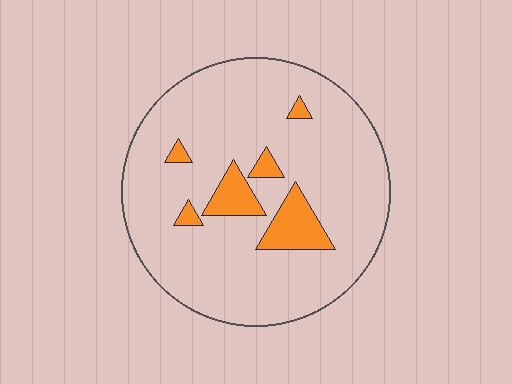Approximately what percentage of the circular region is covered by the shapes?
Approximately 10%.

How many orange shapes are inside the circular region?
6.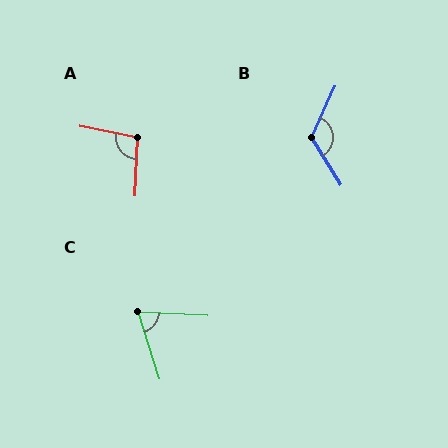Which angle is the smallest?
C, at approximately 69 degrees.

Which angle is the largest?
B, at approximately 124 degrees.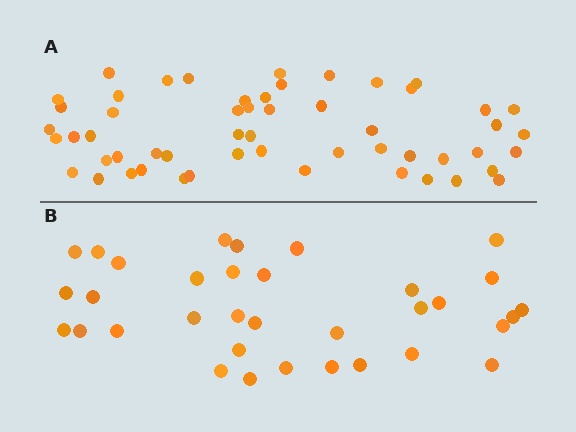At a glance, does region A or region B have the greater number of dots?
Region A (the top region) has more dots.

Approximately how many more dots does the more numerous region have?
Region A has approximately 20 more dots than region B.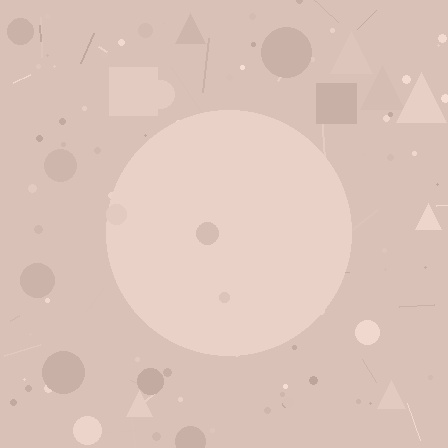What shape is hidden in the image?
A circle is hidden in the image.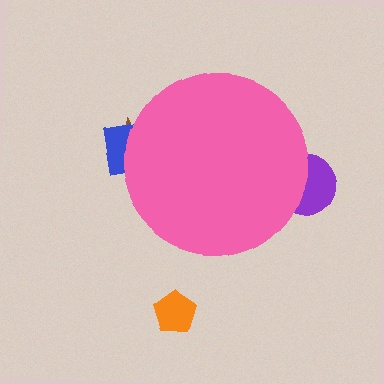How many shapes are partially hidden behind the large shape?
4 shapes are partially hidden.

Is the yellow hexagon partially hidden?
Yes, the yellow hexagon is partially hidden behind the pink circle.